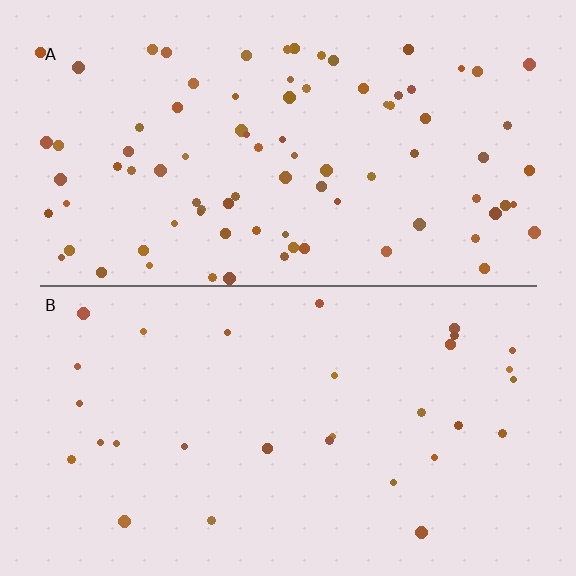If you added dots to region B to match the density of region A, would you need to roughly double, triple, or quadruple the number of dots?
Approximately triple.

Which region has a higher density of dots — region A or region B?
A (the top).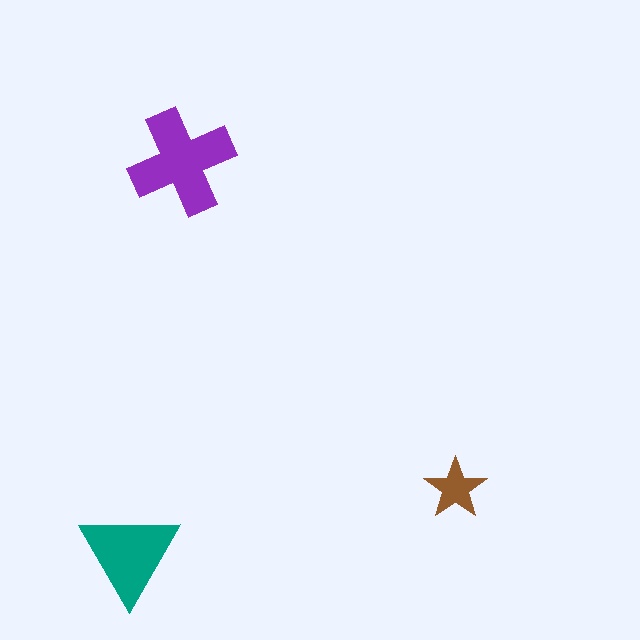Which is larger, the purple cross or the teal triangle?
The purple cross.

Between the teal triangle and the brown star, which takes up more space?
The teal triangle.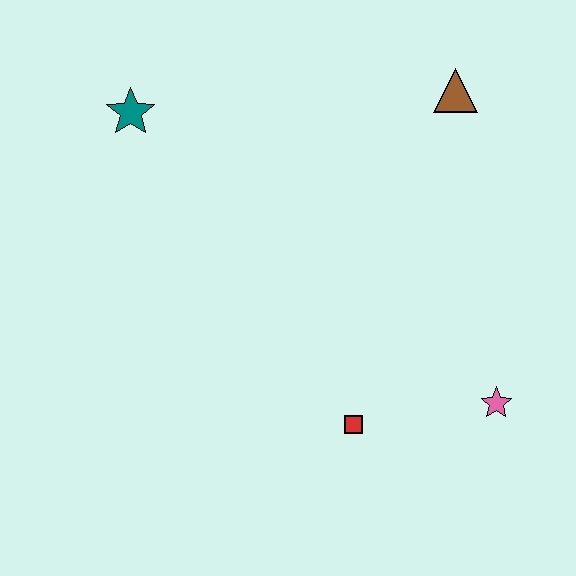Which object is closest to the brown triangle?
The pink star is closest to the brown triangle.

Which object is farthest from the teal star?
The pink star is farthest from the teal star.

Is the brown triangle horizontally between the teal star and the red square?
No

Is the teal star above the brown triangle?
No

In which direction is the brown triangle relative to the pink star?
The brown triangle is above the pink star.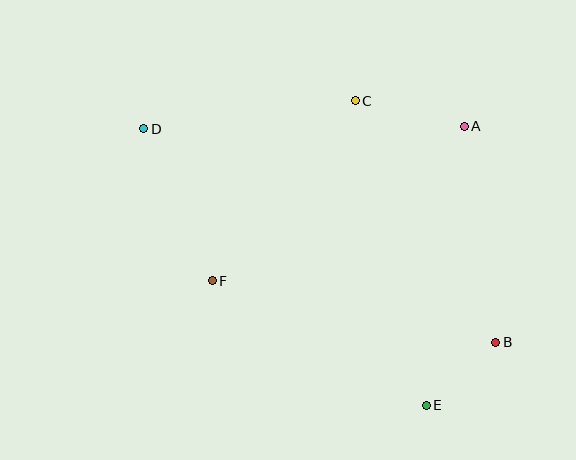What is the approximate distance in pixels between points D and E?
The distance between D and E is approximately 395 pixels.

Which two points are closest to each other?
Points B and E are closest to each other.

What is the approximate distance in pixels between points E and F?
The distance between E and F is approximately 247 pixels.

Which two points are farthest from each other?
Points B and D are farthest from each other.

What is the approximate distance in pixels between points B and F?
The distance between B and F is approximately 290 pixels.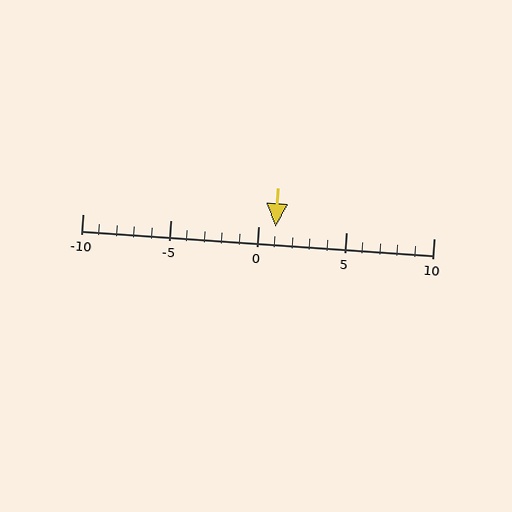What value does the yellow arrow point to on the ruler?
The yellow arrow points to approximately 1.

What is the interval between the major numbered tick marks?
The major tick marks are spaced 5 units apart.